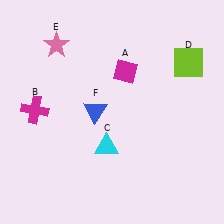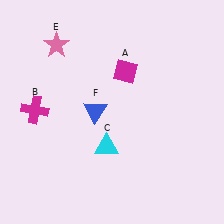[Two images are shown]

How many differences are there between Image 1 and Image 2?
There is 1 difference between the two images.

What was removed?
The lime square (D) was removed in Image 2.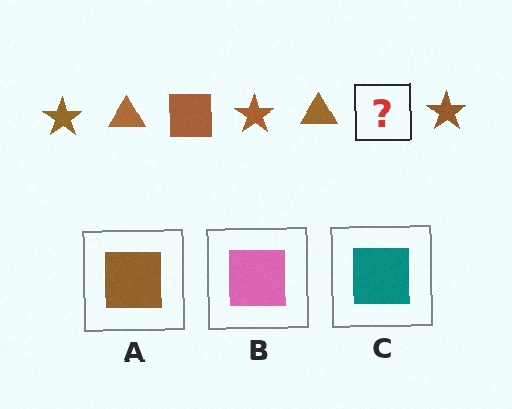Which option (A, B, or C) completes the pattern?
A.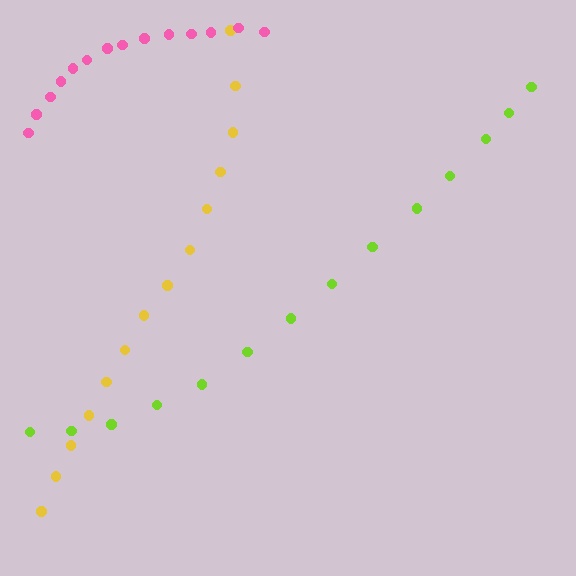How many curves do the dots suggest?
There are 3 distinct paths.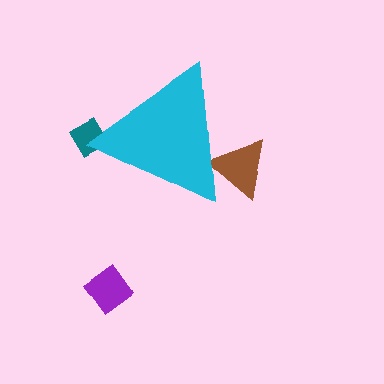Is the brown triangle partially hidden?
Yes, the brown triangle is partially hidden behind the cyan triangle.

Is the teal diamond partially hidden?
Yes, the teal diamond is partially hidden behind the cyan triangle.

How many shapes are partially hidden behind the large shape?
2 shapes are partially hidden.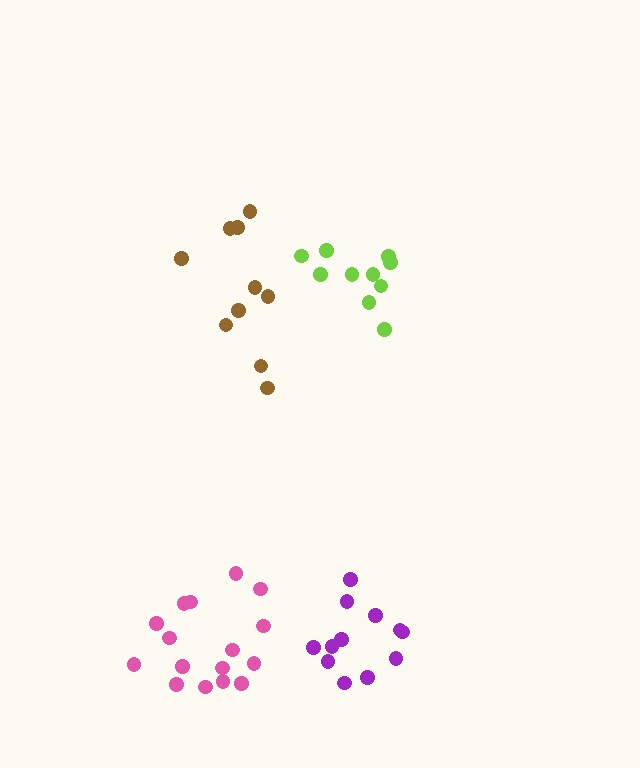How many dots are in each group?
Group 1: 10 dots, Group 2: 10 dots, Group 3: 12 dots, Group 4: 16 dots (48 total).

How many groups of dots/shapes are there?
There are 4 groups.